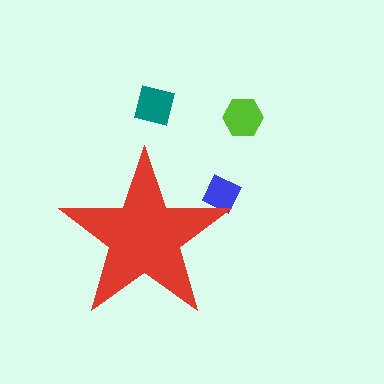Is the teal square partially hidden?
No, the teal square is fully visible.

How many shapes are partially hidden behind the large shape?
1 shape is partially hidden.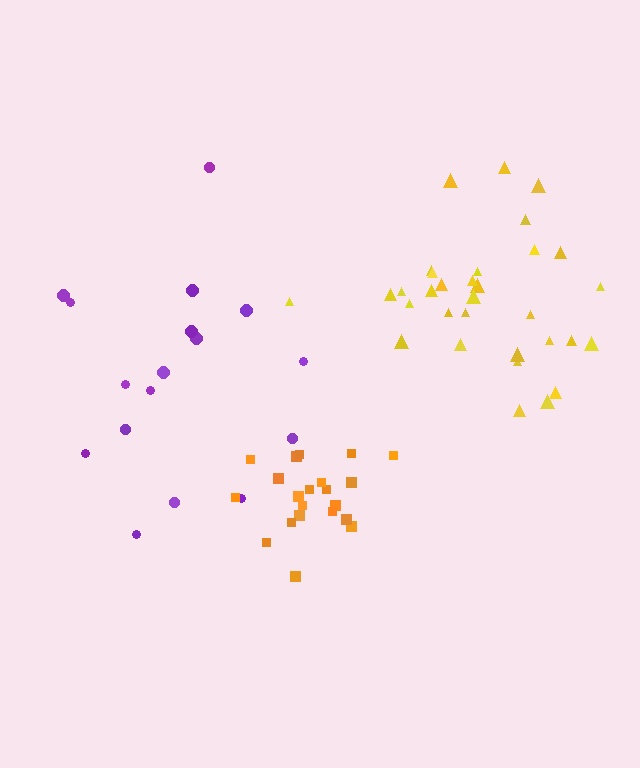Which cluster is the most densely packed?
Orange.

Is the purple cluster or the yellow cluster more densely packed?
Yellow.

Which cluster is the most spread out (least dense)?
Purple.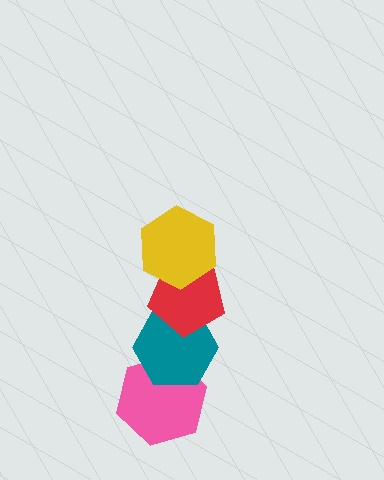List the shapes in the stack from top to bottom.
From top to bottom: the yellow hexagon, the red pentagon, the teal hexagon, the pink hexagon.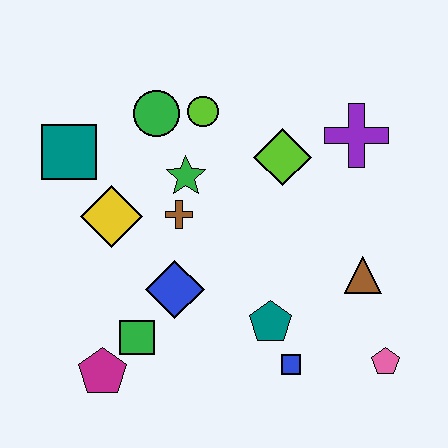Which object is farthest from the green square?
The purple cross is farthest from the green square.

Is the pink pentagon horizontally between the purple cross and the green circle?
No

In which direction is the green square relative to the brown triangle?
The green square is to the left of the brown triangle.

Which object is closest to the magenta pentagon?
The green square is closest to the magenta pentagon.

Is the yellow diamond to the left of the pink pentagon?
Yes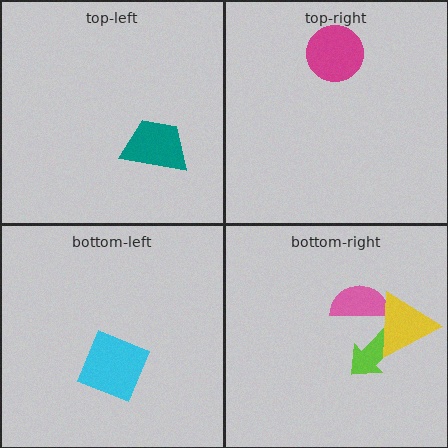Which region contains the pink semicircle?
The bottom-right region.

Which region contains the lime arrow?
The bottom-right region.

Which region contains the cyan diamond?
The bottom-left region.